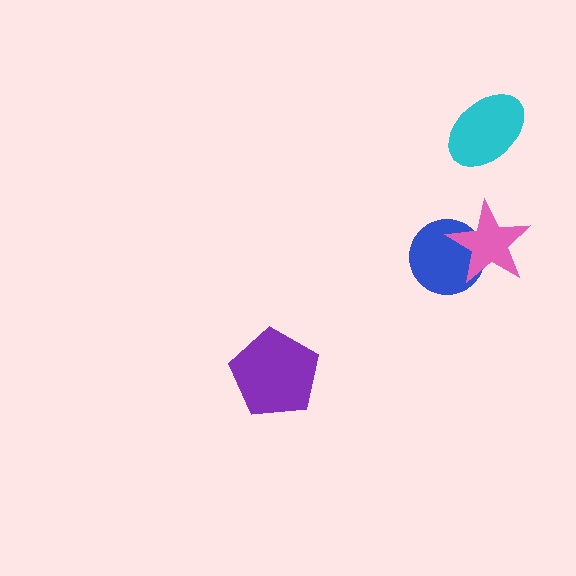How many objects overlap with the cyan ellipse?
0 objects overlap with the cyan ellipse.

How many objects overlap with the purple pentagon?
0 objects overlap with the purple pentagon.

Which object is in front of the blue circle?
The pink star is in front of the blue circle.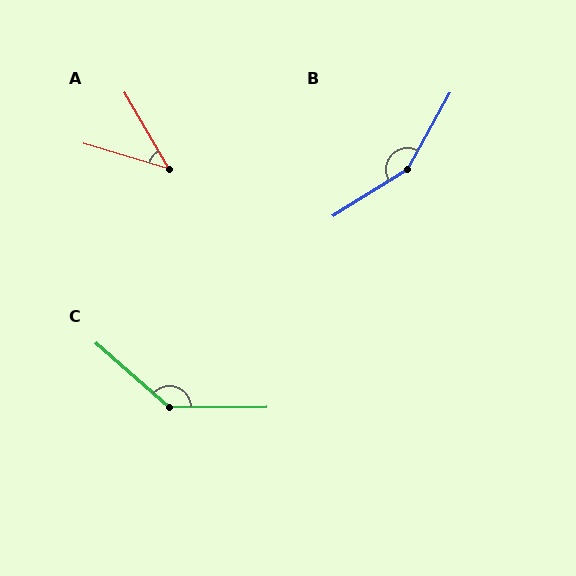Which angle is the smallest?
A, at approximately 43 degrees.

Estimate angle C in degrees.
Approximately 139 degrees.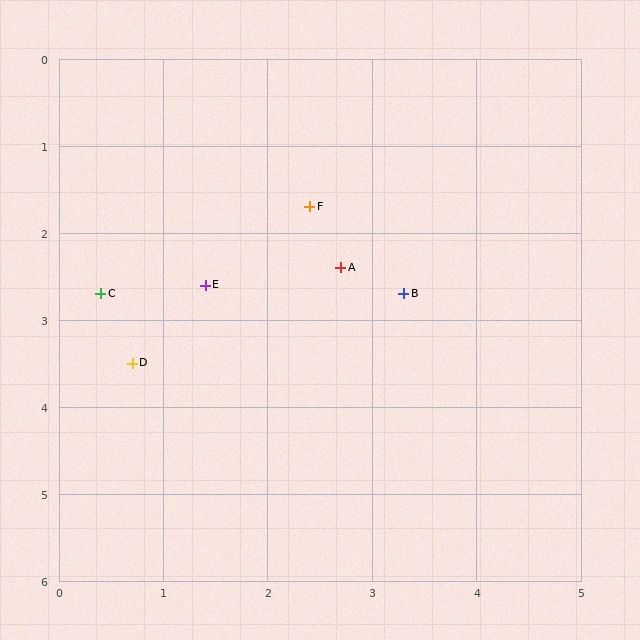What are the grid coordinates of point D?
Point D is at approximately (0.7, 3.5).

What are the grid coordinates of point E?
Point E is at approximately (1.4, 2.6).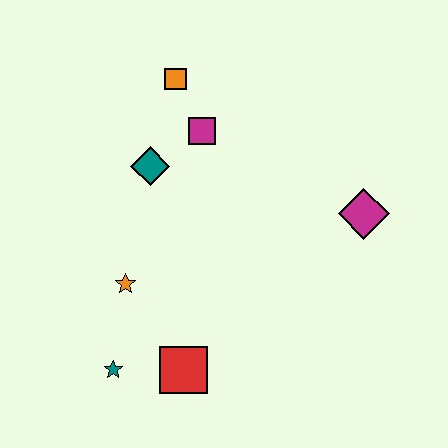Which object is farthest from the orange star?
The magenta diamond is farthest from the orange star.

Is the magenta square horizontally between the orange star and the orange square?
No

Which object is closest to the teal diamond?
The magenta square is closest to the teal diamond.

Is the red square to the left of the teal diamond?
No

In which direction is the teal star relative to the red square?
The teal star is to the left of the red square.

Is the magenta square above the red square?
Yes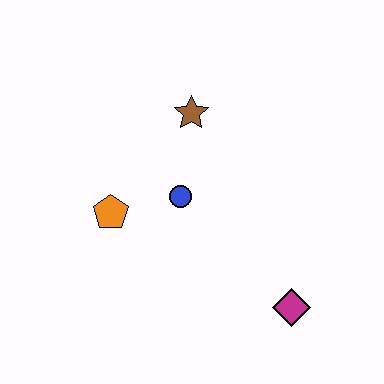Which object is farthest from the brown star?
The magenta diamond is farthest from the brown star.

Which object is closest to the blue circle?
The orange pentagon is closest to the blue circle.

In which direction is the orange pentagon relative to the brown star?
The orange pentagon is below the brown star.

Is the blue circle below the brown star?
Yes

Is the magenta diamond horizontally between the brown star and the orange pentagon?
No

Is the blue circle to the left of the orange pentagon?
No